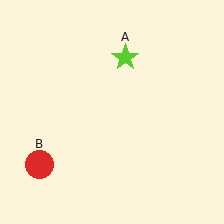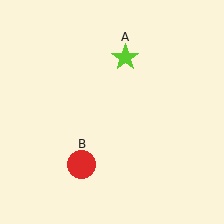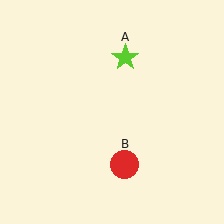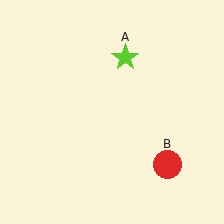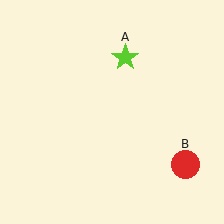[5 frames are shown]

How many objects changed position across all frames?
1 object changed position: red circle (object B).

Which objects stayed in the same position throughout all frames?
Lime star (object A) remained stationary.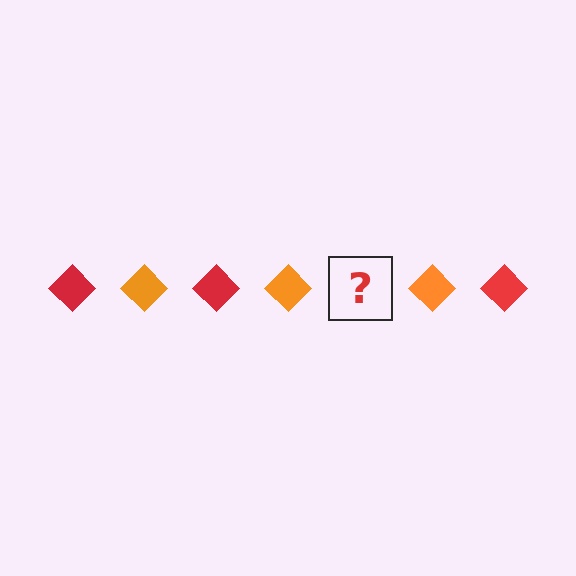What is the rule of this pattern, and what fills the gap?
The rule is that the pattern cycles through red, orange diamonds. The gap should be filled with a red diamond.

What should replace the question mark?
The question mark should be replaced with a red diamond.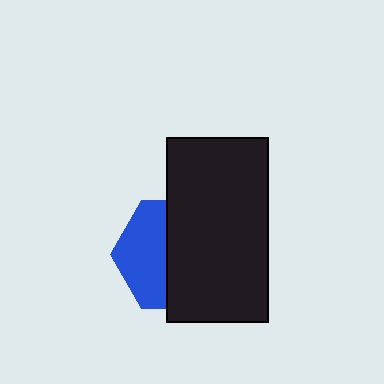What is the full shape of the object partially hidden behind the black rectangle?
The partially hidden object is a blue hexagon.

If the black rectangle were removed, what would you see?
You would see the complete blue hexagon.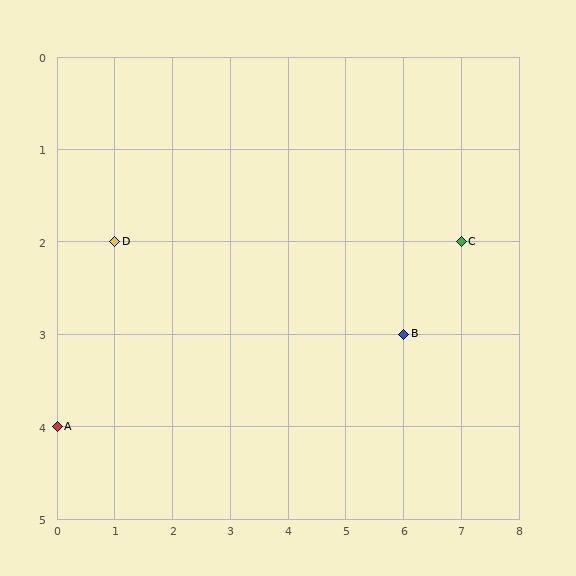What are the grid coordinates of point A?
Point A is at grid coordinates (0, 4).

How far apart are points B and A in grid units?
Points B and A are 6 columns and 1 row apart (about 6.1 grid units diagonally).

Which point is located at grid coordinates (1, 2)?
Point D is at (1, 2).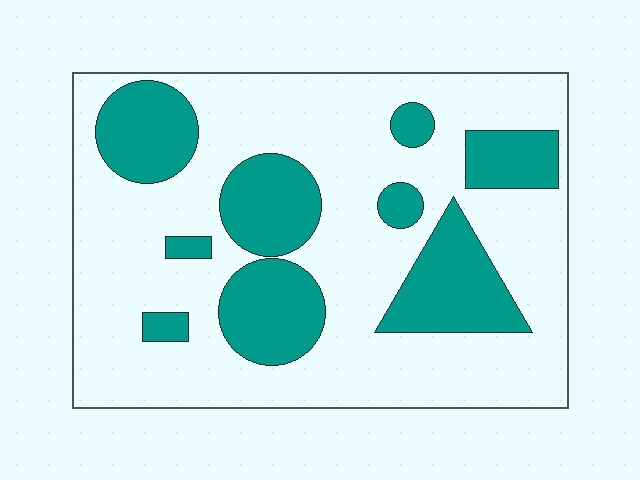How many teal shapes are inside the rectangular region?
9.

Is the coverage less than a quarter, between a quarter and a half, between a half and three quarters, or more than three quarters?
Between a quarter and a half.